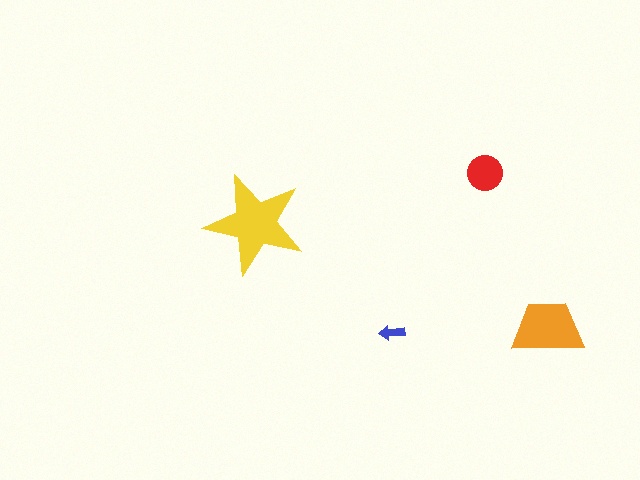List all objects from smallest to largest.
The blue arrow, the red circle, the orange trapezoid, the yellow star.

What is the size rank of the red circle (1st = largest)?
3rd.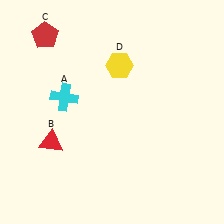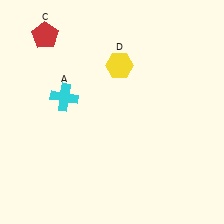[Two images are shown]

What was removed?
The red triangle (B) was removed in Image 2.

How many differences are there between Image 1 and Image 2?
There is 1 difference between the two images.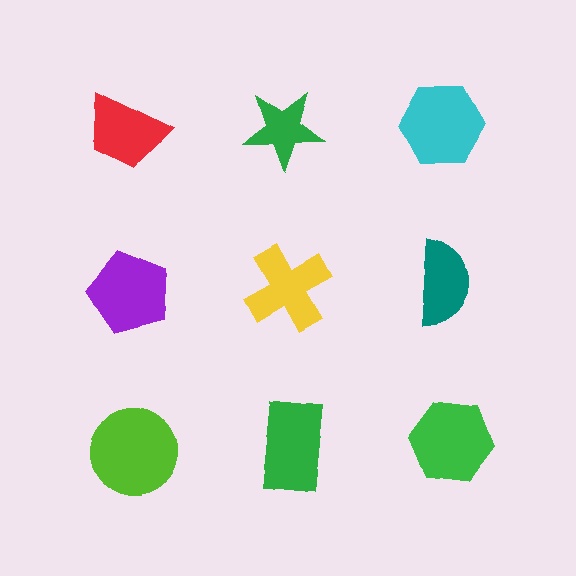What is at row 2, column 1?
A purple pentagon.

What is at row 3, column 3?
A green hexagon.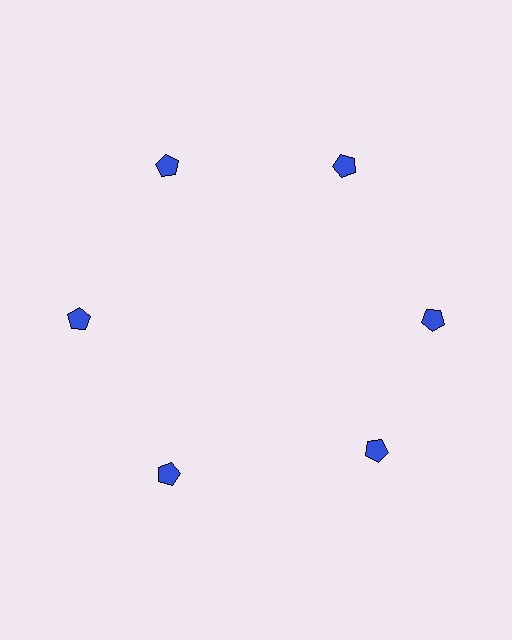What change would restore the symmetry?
The symmetry would be restored by rotating it back into even spacing with its neighbors so that all 6 pentagons sit at equal angles and equal distance from the center.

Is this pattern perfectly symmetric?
No. The 6 blue pentagons are arranged in a ring, but one element near the 5 o'clock position is rotated out of alignment along the ring, breaking the 6-fold rotational symmetry.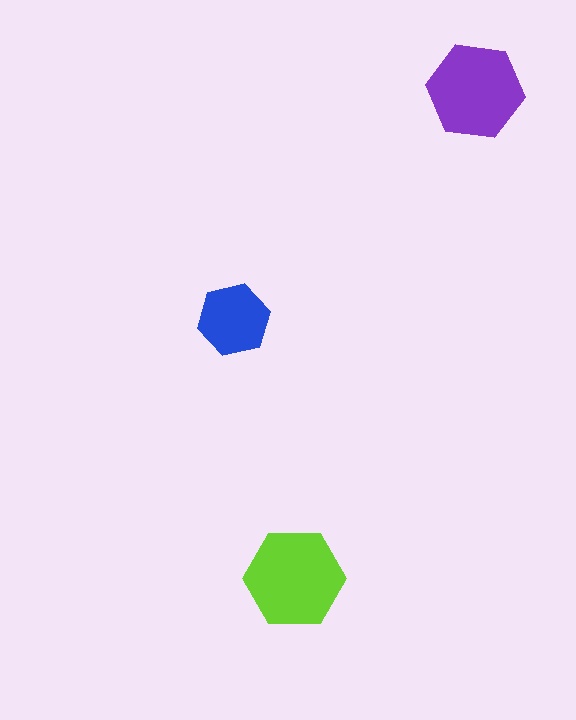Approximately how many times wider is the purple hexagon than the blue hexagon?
About 1.5 times wider.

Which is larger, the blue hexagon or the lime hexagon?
The lime one.